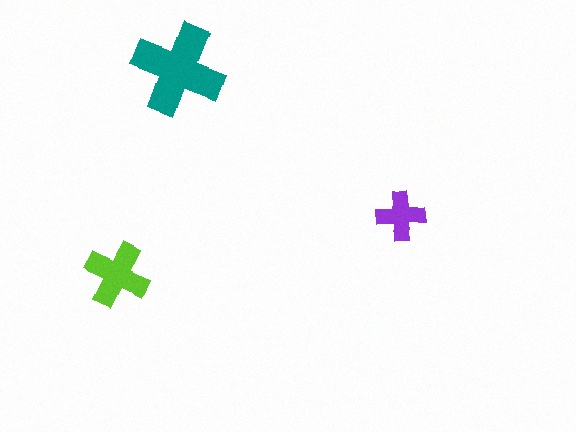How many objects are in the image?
There are 3 objects in the image.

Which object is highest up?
The teal cross is topmost.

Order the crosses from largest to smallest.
the teal one, the lime one, the purple one.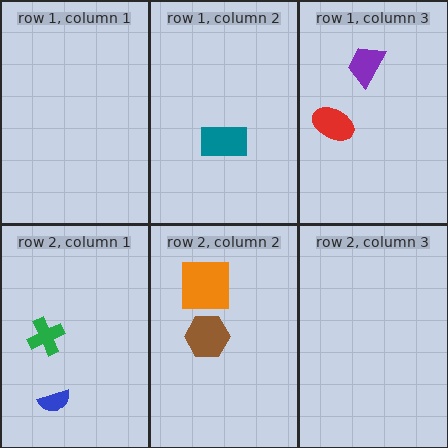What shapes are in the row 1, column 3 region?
The red ellipse, the purple trapezoid.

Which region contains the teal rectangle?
The row 1, column 2 region.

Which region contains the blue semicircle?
The row 2, column 1 region.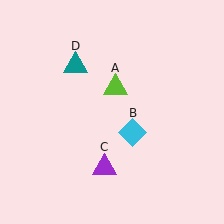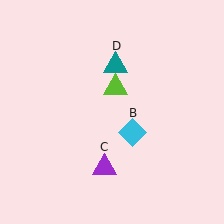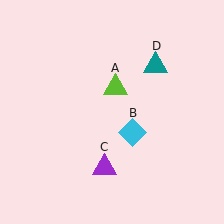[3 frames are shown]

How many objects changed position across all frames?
1 object changed position: teal triangle (object D).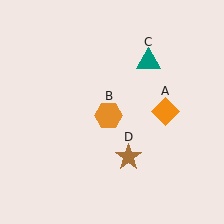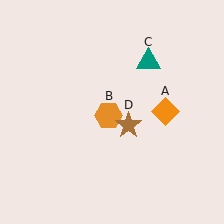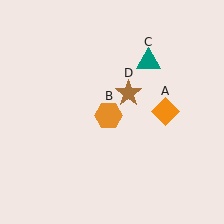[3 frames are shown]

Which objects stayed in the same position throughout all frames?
Orange diamond (object A) and orange hexagon (object B) and teal triangle (object C) remained stationary.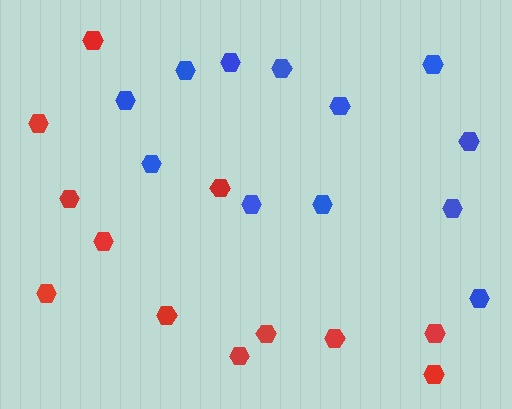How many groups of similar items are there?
There are 2 groups: one group of red hexagons (12) and one group of blue hexagons (12).